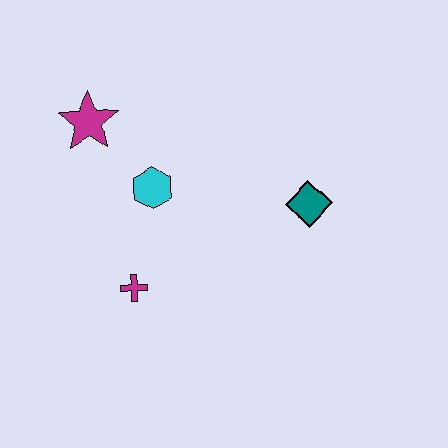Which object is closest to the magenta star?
The cyan hexagon is closest to the magenta star.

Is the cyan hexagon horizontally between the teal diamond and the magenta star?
Yes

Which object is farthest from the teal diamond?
The magenta star is farthest from the teal diamond.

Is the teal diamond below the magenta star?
Yes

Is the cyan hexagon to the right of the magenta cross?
Yes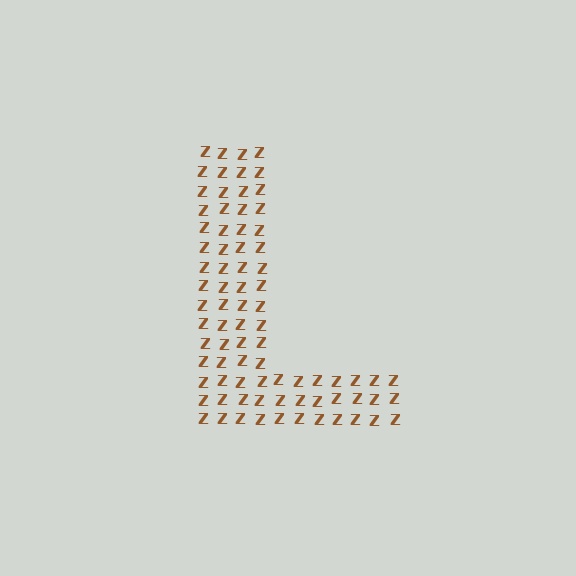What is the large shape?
The large shape is the letter L.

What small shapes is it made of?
It is made of small letter Z's.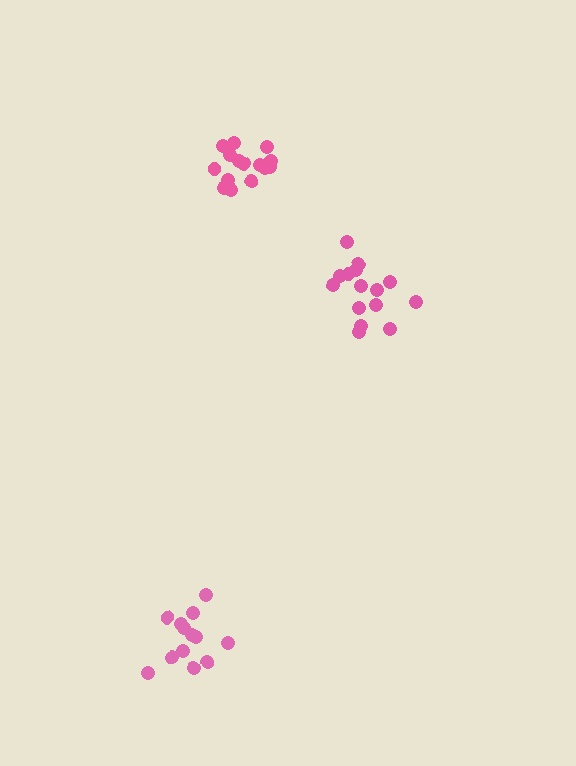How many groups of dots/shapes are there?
There are 3 groups.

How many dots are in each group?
Group 1: 16 dots, Group 2: 15 dots, Group 3: 13 dots (44 total).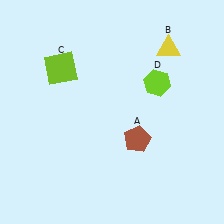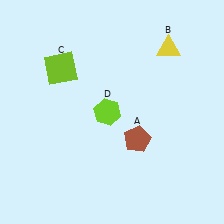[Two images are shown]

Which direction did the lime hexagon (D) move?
The lime hexagon (D) moved left.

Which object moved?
The lime hexagon (D) moved left.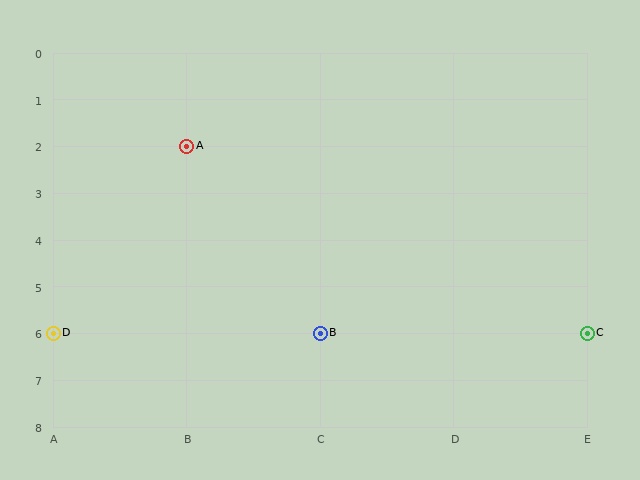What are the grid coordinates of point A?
Point A is at grid coordinates (B, 2).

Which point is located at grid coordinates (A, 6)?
Point D is at (A, 6).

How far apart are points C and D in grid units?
Points C and D are 4 columns apart.